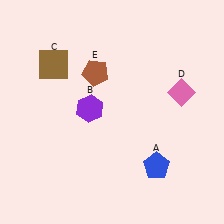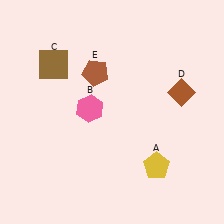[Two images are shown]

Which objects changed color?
A changed from blue to yellow. B changed from purple to pink. D changed from pink to brown.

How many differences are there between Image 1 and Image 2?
There are 3 differences between the two images.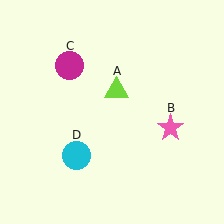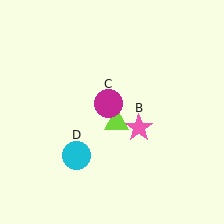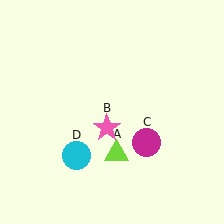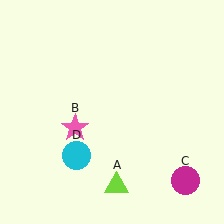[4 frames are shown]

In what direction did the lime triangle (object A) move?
The lime triangle (object A) moved down.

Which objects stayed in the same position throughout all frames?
Cyan circle (object D) remained stationary.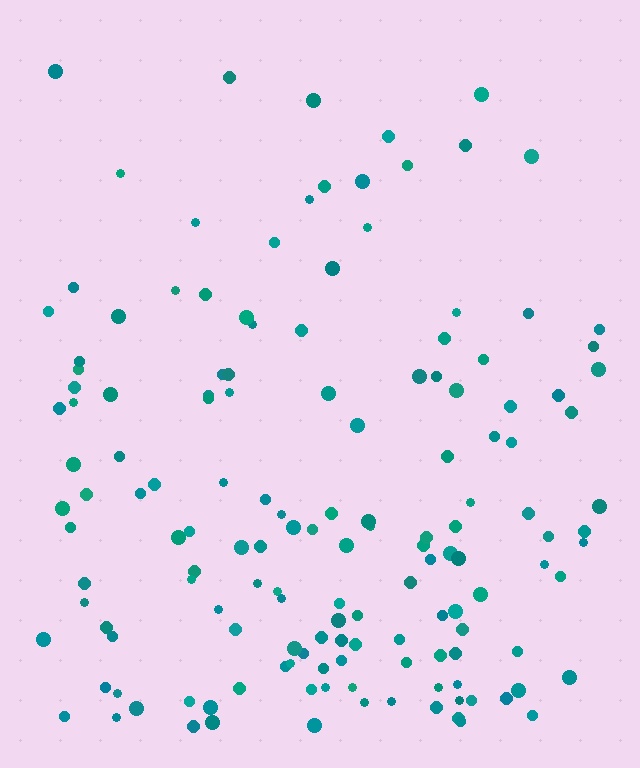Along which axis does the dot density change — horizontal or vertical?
Vertical.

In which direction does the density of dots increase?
From top to bottom, with the bottom side densest.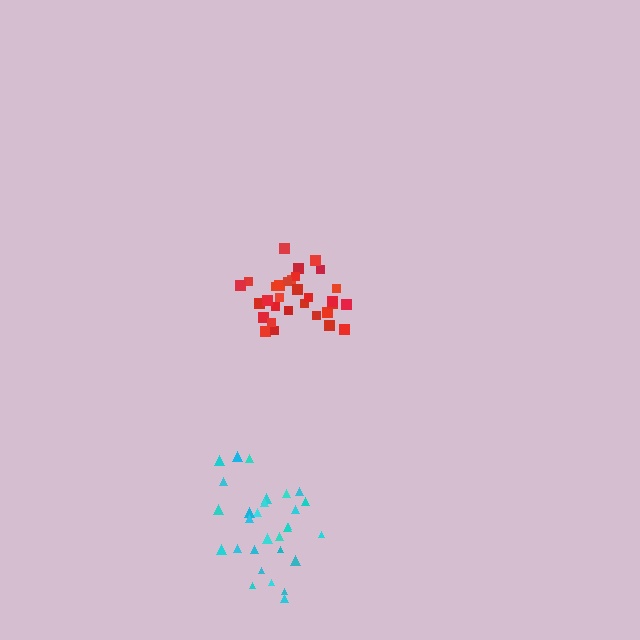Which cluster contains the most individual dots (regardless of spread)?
Red (31).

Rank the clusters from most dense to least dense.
red, cyan.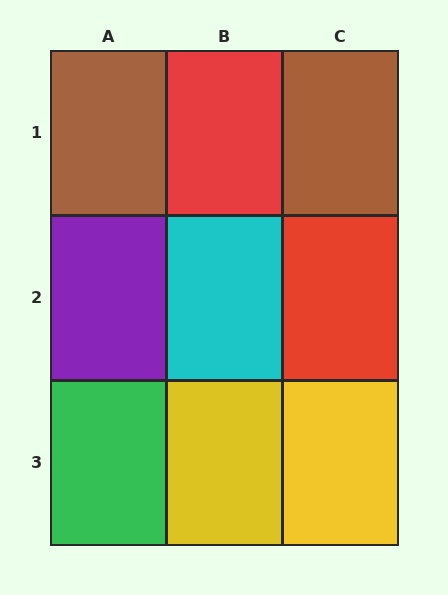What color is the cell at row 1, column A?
Brown.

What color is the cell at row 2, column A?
Purple.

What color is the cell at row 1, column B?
Red.